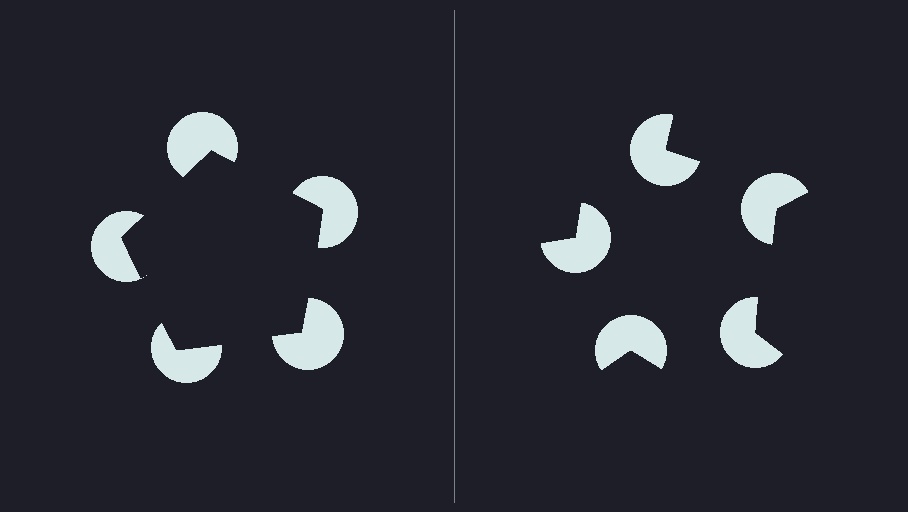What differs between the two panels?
The pac-man discs are positioned identically on both sides; only the wedge orientations differ. On the left they align to a pentagon; on the right they are misaligned.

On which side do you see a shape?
An illusory pentagon appears on the left side. On the right side the wedge cuts are rotated, so no coherent shape forms.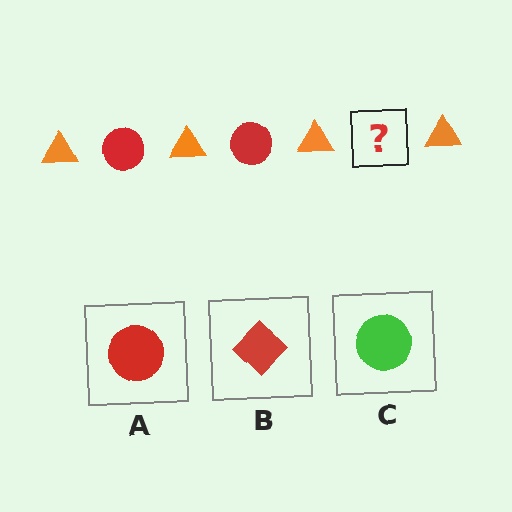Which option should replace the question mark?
Option A.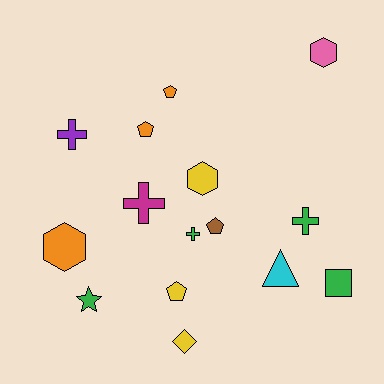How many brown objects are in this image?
There is 1 brown object.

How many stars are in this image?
There is 1 star.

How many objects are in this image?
There are 15 objects.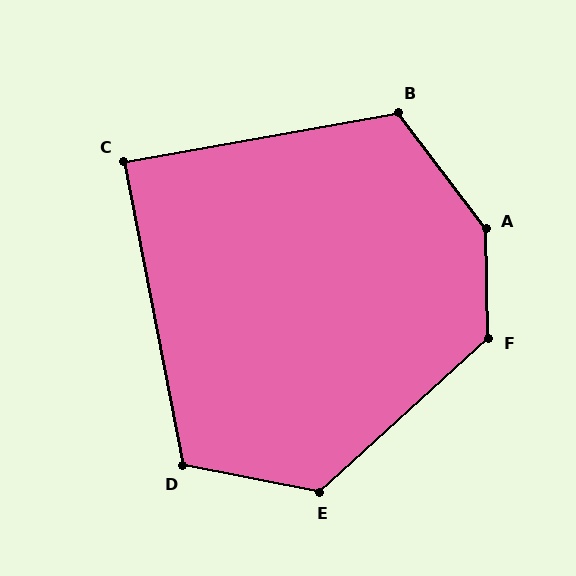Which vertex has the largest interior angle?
A, at approximately 144 degrees.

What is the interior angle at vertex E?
Approximately 127 degrees (obtuse).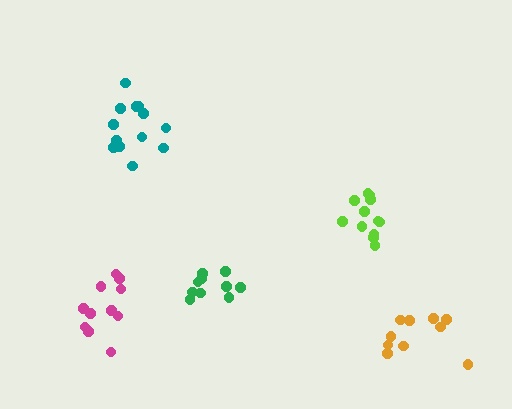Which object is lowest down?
The orange cluster is bottommost.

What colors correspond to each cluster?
The clusters are colored: lime, teal, magenta, green, orange.